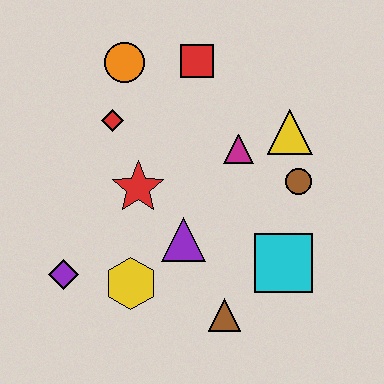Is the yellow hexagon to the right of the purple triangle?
No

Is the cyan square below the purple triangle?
Yes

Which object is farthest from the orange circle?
The brown triangle is farthest from the orange circle.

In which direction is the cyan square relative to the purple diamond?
The cyan square is to the right of the purple diamond.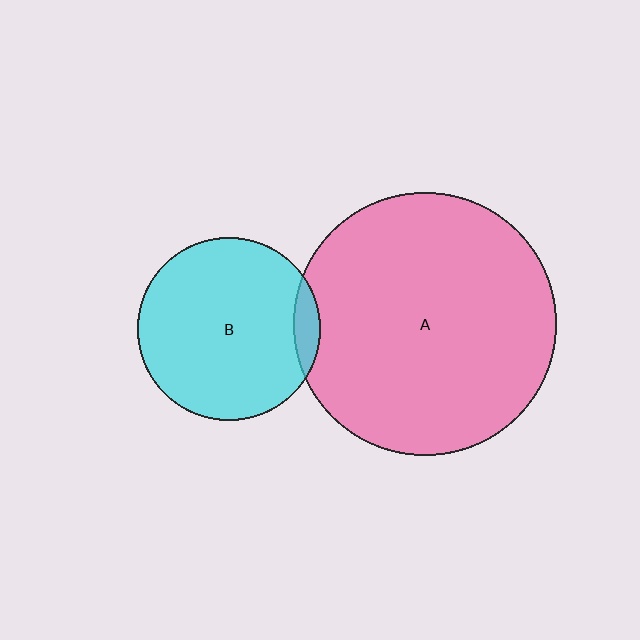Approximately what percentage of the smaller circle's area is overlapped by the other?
Approximately 5%.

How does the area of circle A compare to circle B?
Approximately 2.1 times.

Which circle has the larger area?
Circle A (pink).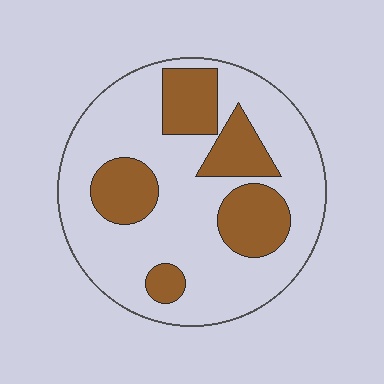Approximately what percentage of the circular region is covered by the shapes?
Approximately 30%.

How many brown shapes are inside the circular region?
5.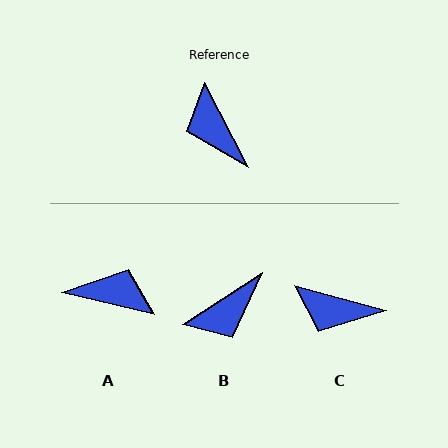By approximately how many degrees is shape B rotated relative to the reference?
Approximately 96 degrees counter-clockwise.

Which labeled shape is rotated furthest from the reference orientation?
A, about 130 degrees away.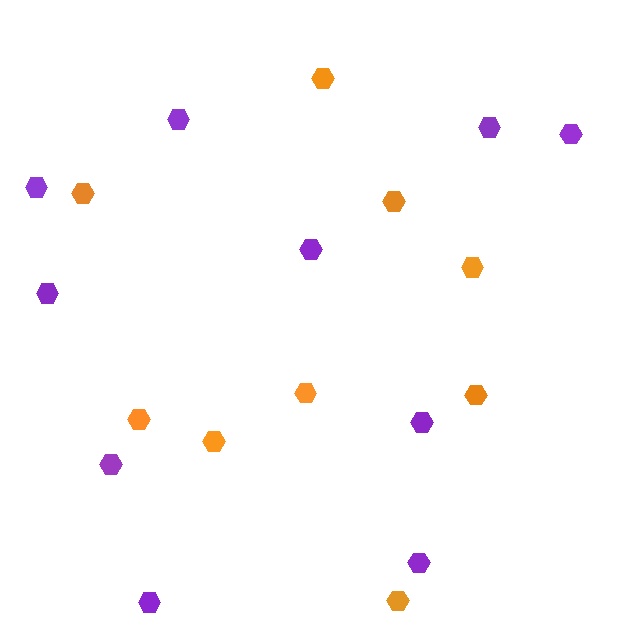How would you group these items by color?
There are 2 groups: one group of purple hexagons (10) and one group of orange hexagons (9).